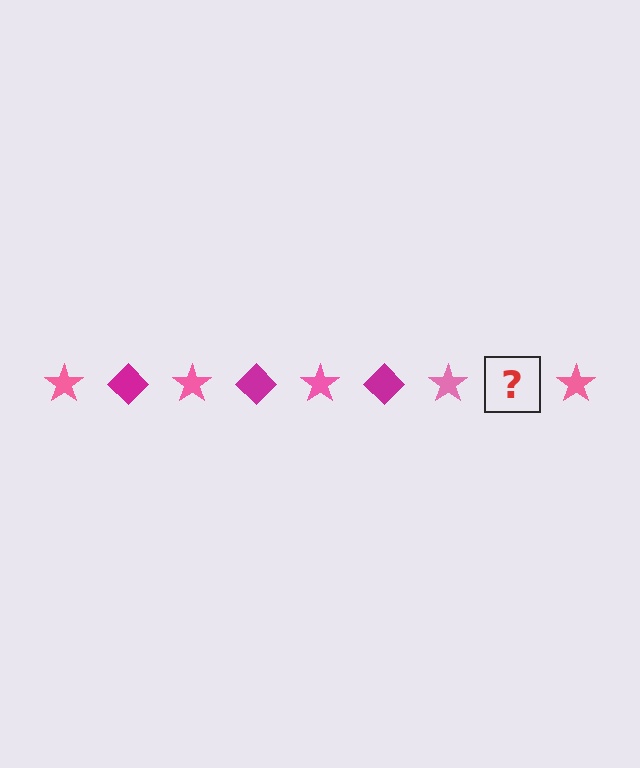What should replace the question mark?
The question mark should be replaced with a magenta diamond.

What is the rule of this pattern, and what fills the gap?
The rule is that the pattern alternates between pink star and magenta diamond. The gap should be filled with a magenta diamond.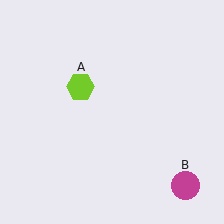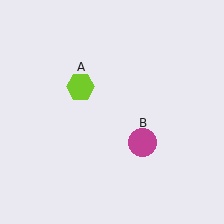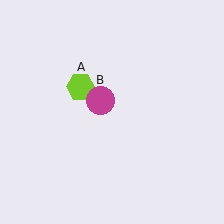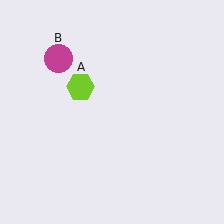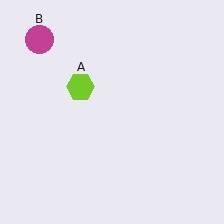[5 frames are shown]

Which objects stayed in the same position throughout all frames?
Lime hexagon (object A) remained stationary.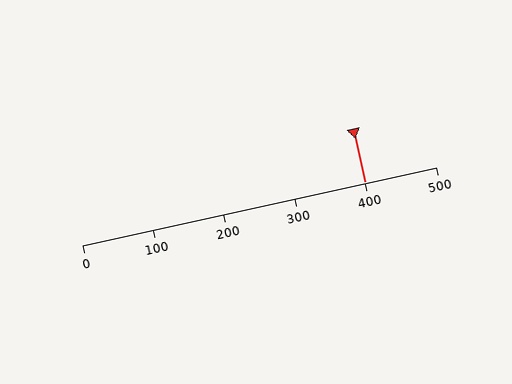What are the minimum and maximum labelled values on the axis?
The axis runs from 0 to 500.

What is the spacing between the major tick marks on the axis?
The major ticks are spaced 100 apart.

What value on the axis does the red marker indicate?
The marker indicates approximately 400.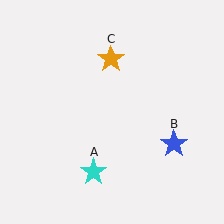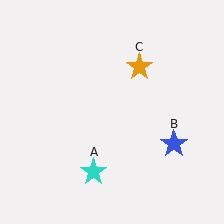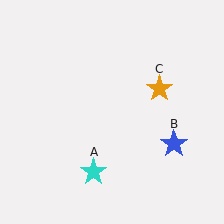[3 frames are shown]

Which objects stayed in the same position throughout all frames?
Cyan star (object A) and blue star (object B) remained stationary.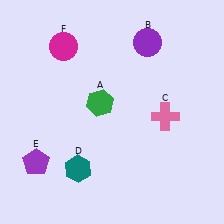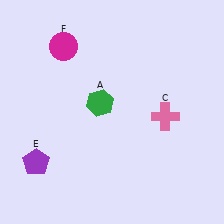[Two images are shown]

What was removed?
The teal hexagon (D), the purple circle (B) were removed in Image 2.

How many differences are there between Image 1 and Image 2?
There are 2 differences between the two images.